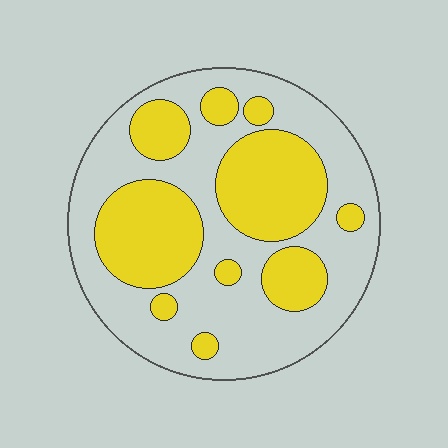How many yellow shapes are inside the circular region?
10.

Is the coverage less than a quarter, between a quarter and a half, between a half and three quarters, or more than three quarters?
Between a quarter and a half.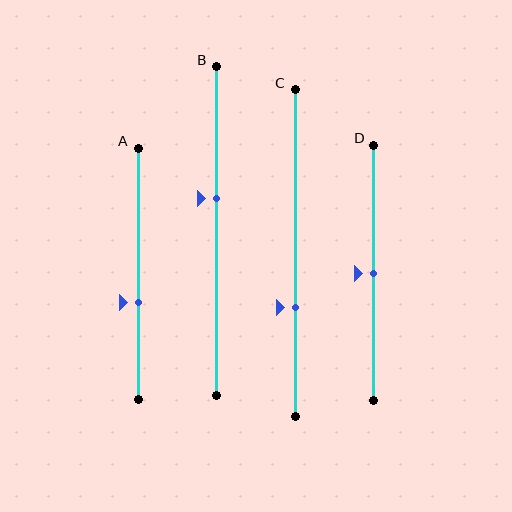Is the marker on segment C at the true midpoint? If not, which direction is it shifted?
No, the marker on segment C is shifted downward by about 17% of the segment length.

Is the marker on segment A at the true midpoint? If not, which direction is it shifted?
No, the marker on segment A is shifted downward by about 11% of the segment length.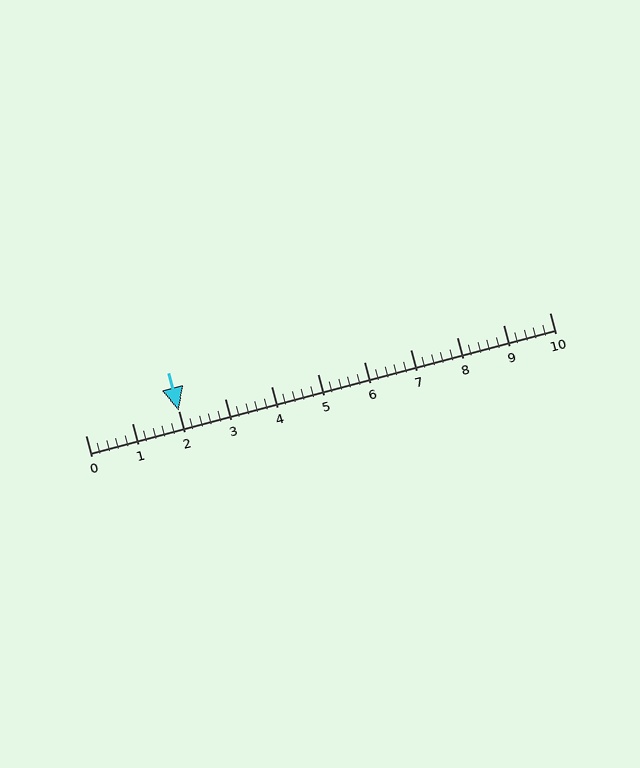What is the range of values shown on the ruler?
The ruler shows values from 0 to 10.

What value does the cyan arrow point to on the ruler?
The cyan arrow points to approximately 2.0.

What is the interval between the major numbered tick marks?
The major tick marks are spaced 1 units apart.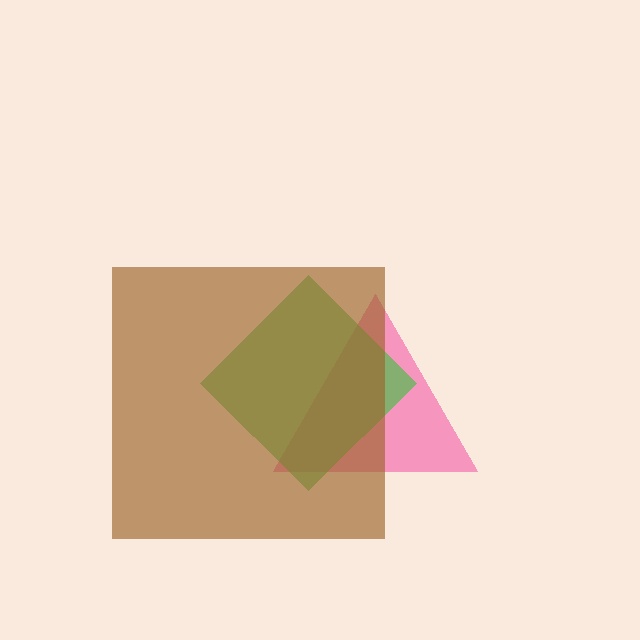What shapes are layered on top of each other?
The layered shapes are: a pink triangle, a green diamond, a brown square.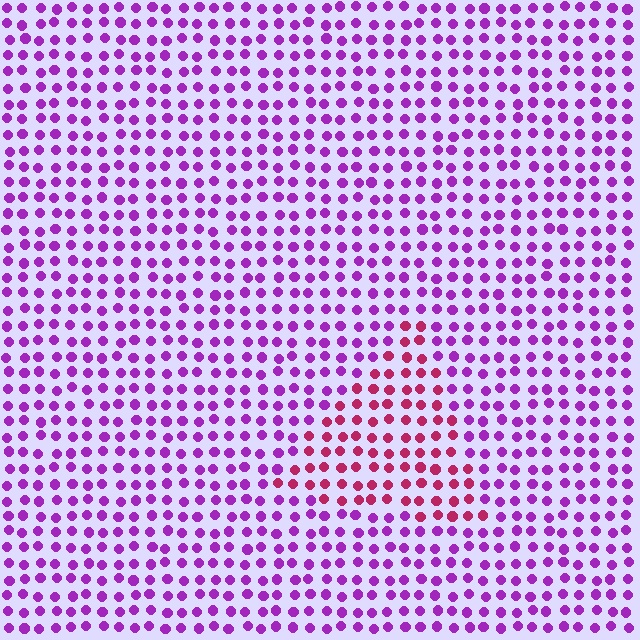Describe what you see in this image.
The image is filled with small purple elements in a uniform arrangement. A triangle-shaped region is visible where the elements are tinted to a slightly different hue, forming a subtle color boundary.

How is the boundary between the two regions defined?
The boundary is defined purely by a slight shift in hue (about 45 degrees). Spacing, size, and orientation are identical on both sides.